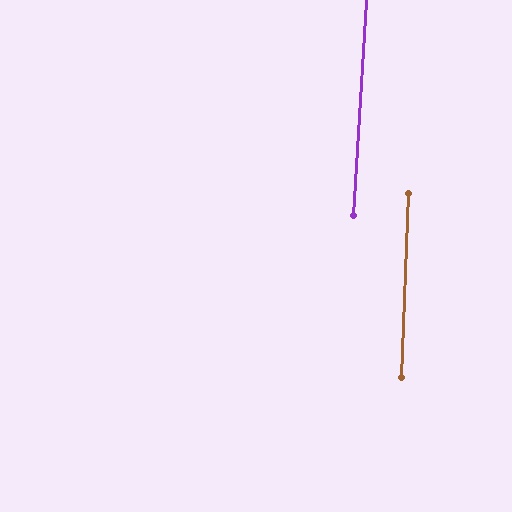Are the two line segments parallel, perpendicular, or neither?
Parallel — their directions differ by only 1.4°.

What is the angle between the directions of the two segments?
Approximately 1 degree.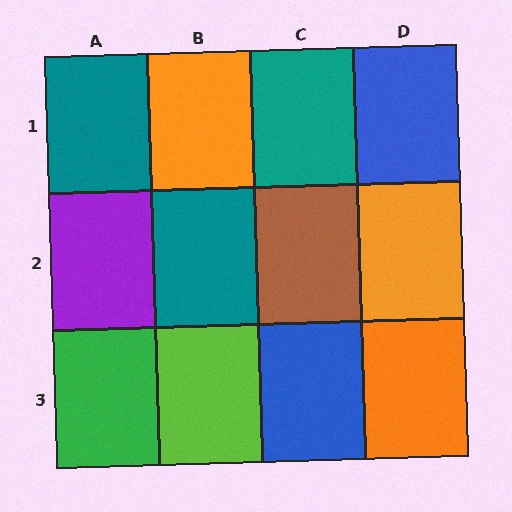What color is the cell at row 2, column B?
Teal.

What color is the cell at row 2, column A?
Purple.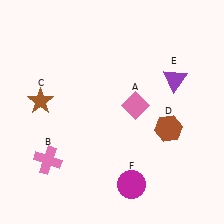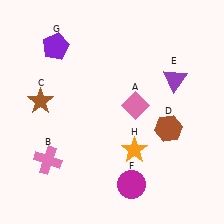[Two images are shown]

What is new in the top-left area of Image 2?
A purple pentagon (G) was added in the top-left area of Image 2.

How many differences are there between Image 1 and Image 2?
There are 2 differences between the two images.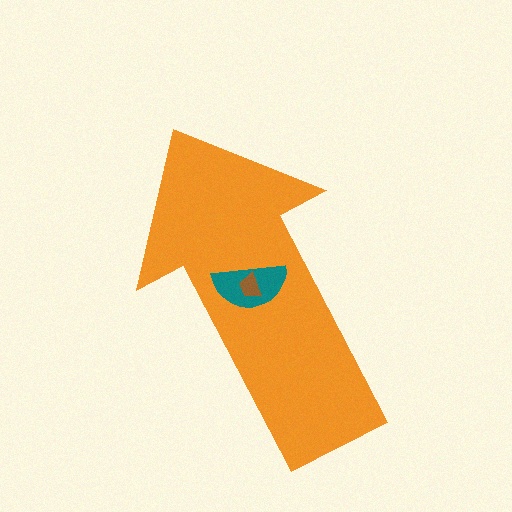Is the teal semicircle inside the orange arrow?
Yes.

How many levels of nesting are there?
3.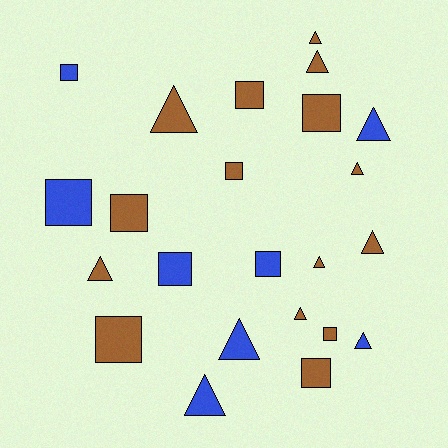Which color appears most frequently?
Brown, with 15 objects.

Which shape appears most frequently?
Triangle, with 12 objects.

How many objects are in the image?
There are 23 objects.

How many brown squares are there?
There are 7 brown squares.